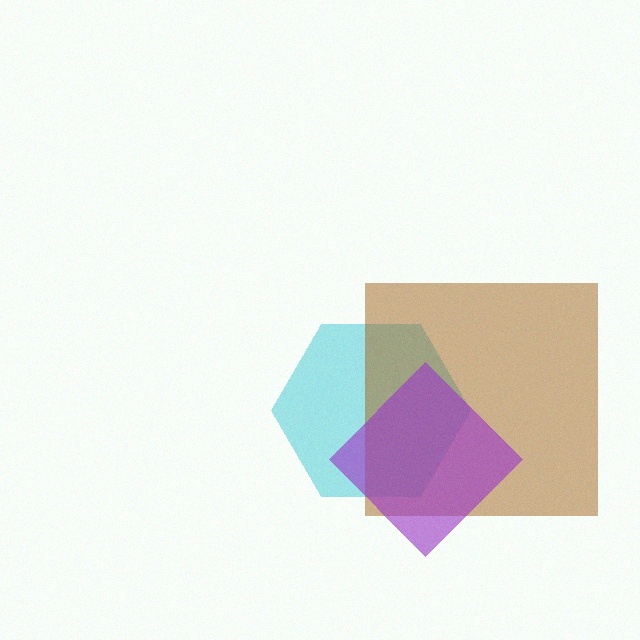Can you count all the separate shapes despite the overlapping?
Yes, there are 3 separate shapes.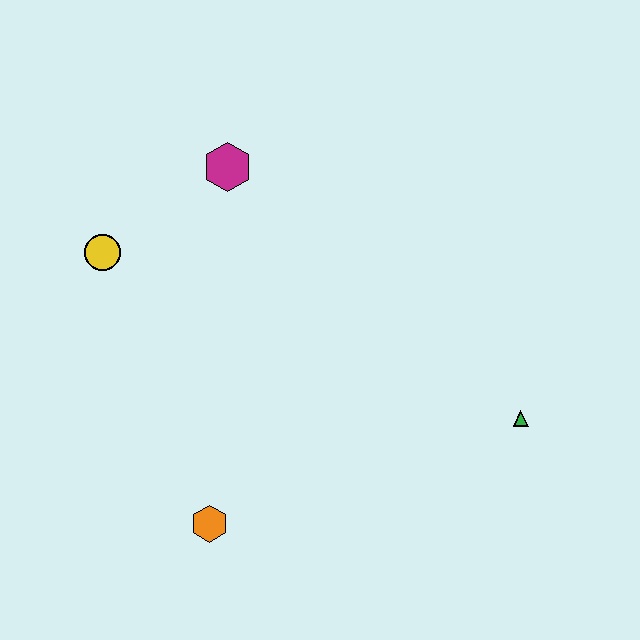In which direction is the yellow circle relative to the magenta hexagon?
The yellow circle is to the left of the magenta hexagon.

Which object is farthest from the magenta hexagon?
The green triangle is farthest from the magenta hexagon.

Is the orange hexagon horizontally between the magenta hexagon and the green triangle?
No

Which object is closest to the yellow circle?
The magenta hexagon is closest to the yellow circle.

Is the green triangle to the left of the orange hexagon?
No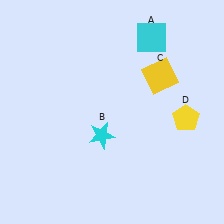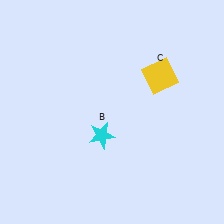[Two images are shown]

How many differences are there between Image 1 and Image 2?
There are 2 differences between the two images.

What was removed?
The yellow pentagon (D), the cyan square (A) were removed in Image 2.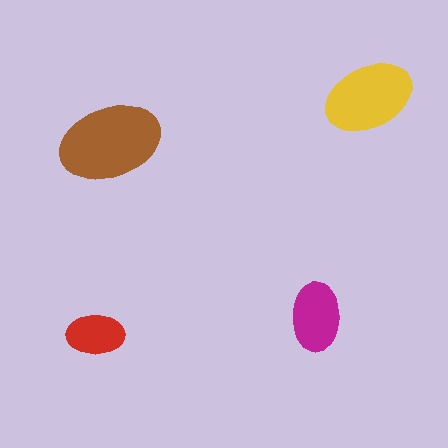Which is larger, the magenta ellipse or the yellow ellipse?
The yellow one.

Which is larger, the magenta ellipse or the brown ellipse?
The brown one.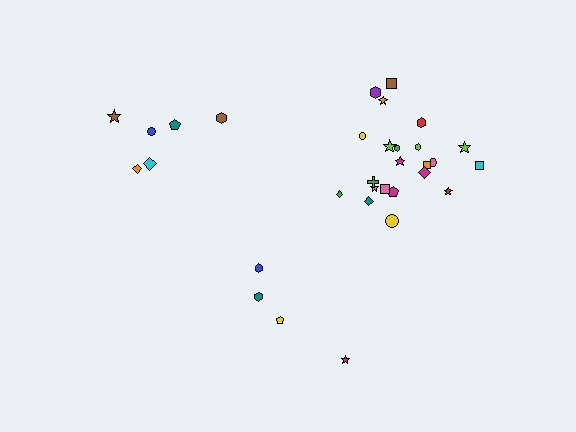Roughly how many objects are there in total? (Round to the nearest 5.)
Roughly 30 objects in total.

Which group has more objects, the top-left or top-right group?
The top-right group.